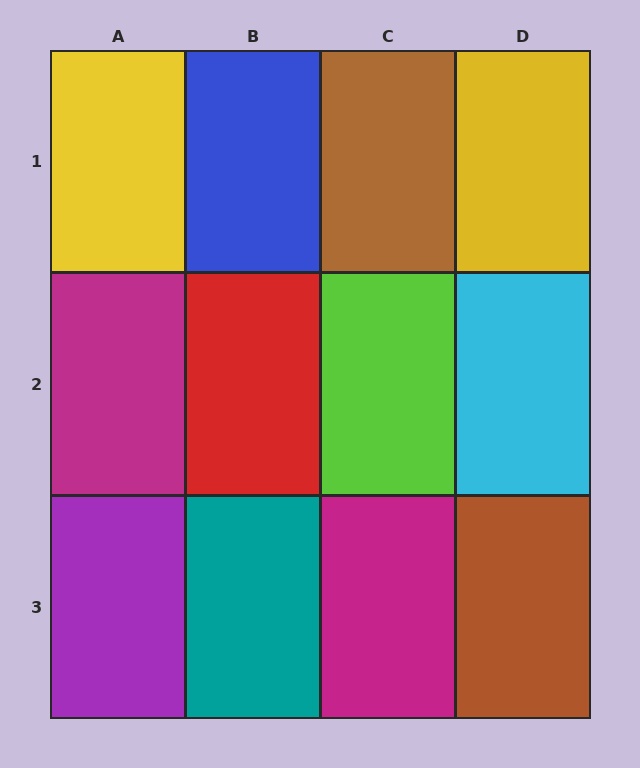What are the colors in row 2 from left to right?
Magenta, red, lime, cyan.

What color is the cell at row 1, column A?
Yellow.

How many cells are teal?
1 cell is teal.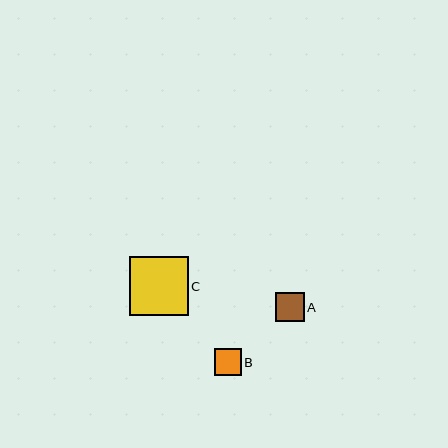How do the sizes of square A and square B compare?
Square A and square B are approximately the same size.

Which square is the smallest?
Square B is the smallest with a size of approximately 27 pixels.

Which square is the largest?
Square C is the largest with a size of approximately 59 pixels.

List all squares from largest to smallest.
From largest to smallest: C, A, B.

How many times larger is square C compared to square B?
Square C is approximately 2.2 times the size of square B.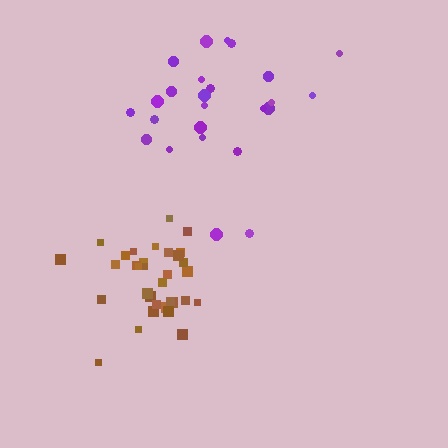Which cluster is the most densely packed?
Brown.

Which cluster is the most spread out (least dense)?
Purple.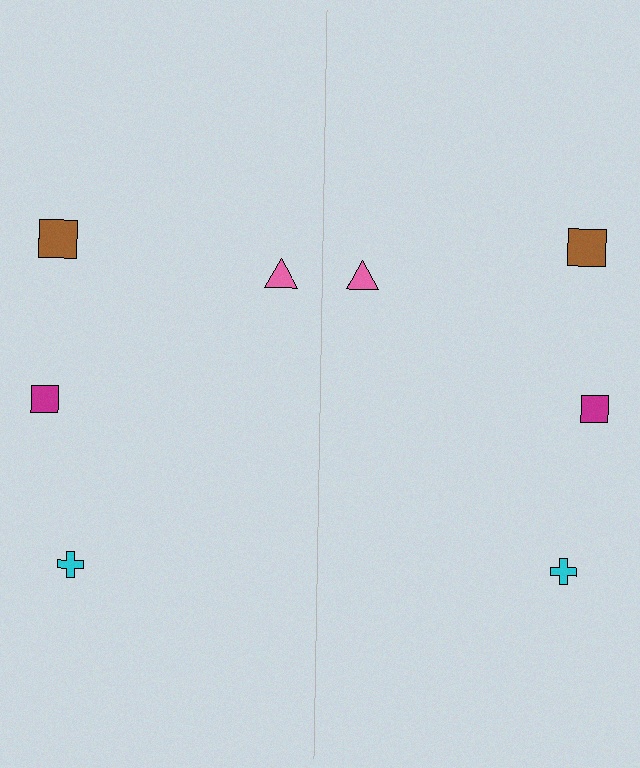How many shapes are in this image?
There are 8 shapes in this image.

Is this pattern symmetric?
Yes, this pattern has bilateral (reflection) symmetry.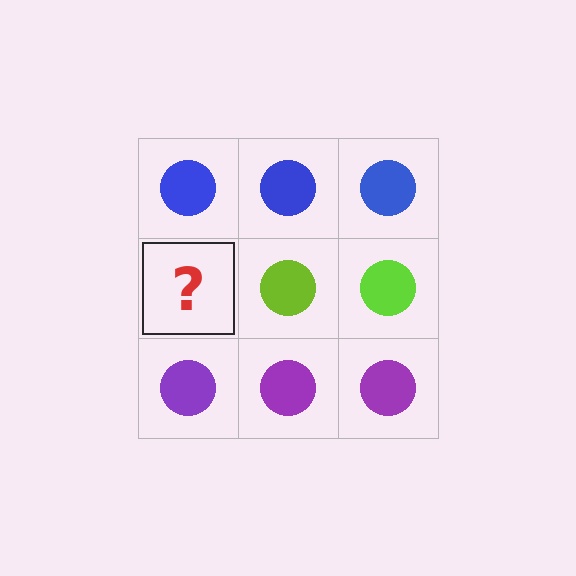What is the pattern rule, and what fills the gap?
The rule is that each row has a consistent color. The gap should be filled with a lime circle.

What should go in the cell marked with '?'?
The missing cell should contain a lime circle.